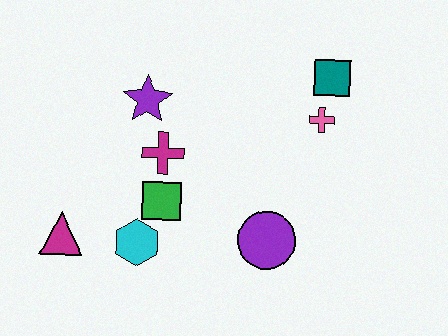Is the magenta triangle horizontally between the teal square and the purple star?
No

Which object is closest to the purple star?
The magenta cross is closest to the purple star.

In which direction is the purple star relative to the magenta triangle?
The purple star is above the magenta triangle.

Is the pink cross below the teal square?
Yes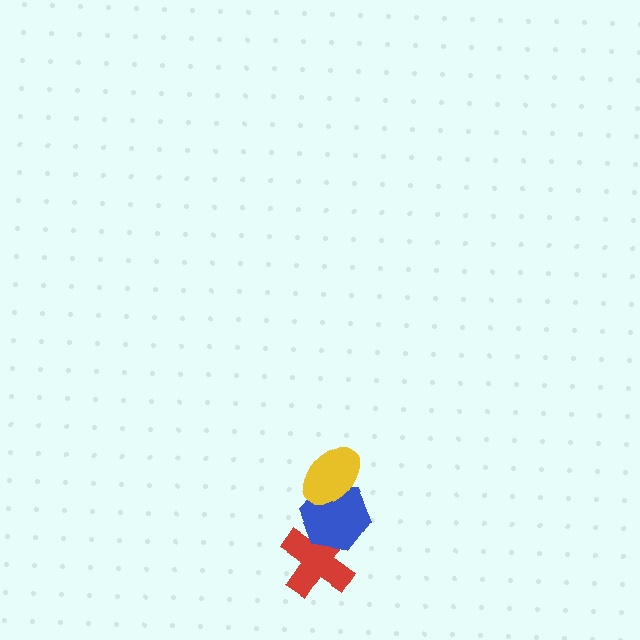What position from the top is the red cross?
The red cross is 3rd from the top.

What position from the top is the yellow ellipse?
The yellow ellipse is 1st from the top.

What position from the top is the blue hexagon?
The blue hexagon is 2nd from the top.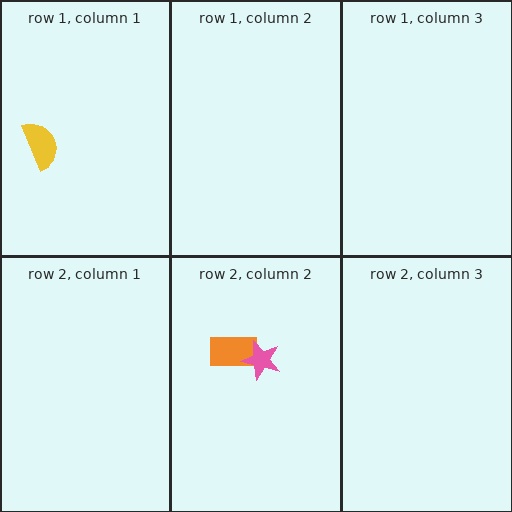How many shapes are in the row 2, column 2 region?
2.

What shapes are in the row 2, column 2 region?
The orange rectangle, the pink star.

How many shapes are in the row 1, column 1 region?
1.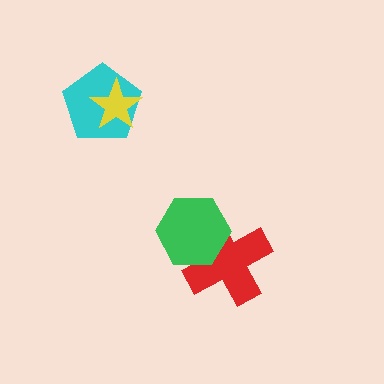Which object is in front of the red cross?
The green hexagon is in front of the red cross.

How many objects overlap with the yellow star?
1 object overlaps with the yellow star.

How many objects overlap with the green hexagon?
1 object overlaps with the green hexagon.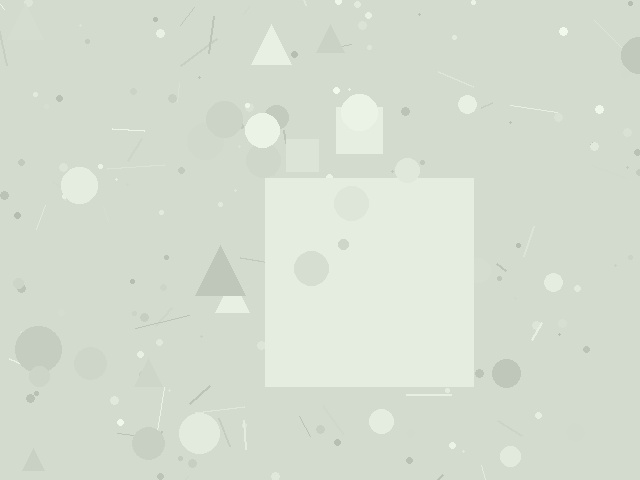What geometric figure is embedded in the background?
A square is embedded in the background.